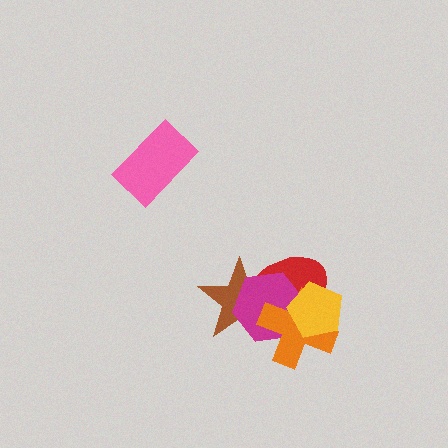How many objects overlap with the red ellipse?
4 objects overlap with the red ellipse.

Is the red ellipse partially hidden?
Yes, it is partially covered by another shape.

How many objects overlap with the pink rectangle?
0 objects overlap with the pink rectangle.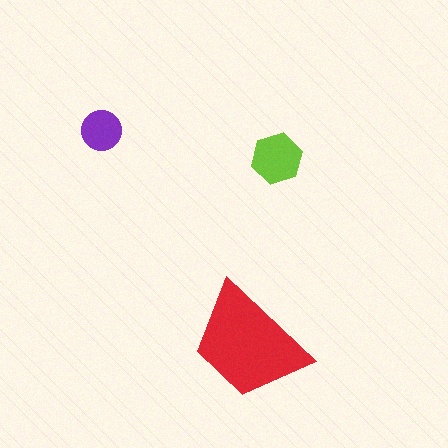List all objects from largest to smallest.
The red trapezoid, the lime hexagon, the purple circle.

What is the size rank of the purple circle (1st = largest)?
3rd.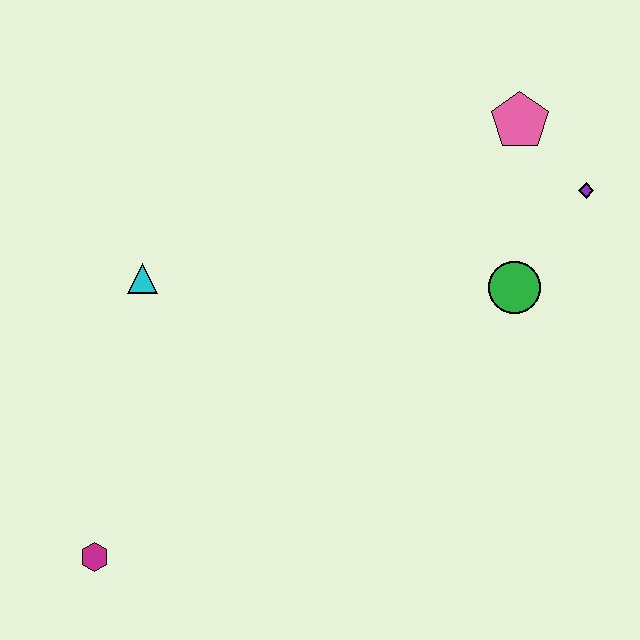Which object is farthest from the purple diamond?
The magenta hexagon is farthest from the purple diamond.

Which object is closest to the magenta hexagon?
The cyan triangle is closest to the magenta hexagon.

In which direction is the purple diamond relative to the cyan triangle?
The purple diamond is to the right of the cyan triangle.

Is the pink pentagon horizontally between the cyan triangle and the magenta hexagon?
No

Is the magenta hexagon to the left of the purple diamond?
Yes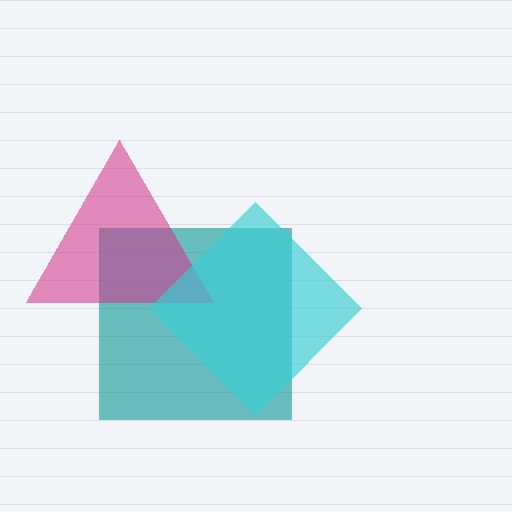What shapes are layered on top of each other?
The layered shapes are: a teal square, a magenta triangle, a cyan diamond.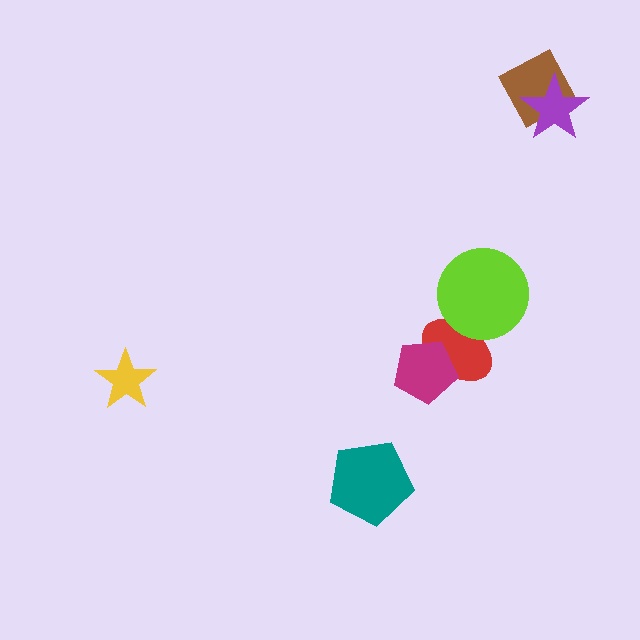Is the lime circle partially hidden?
No, no other shape covers it.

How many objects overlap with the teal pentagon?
0 objects overlap with the teal pentagon.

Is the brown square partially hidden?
Yes, it is partially covered by another shape.